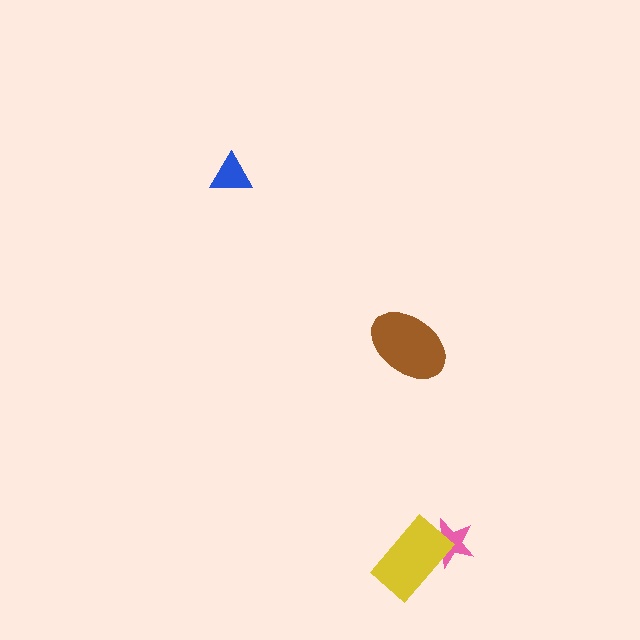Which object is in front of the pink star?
The yellow rectangle is in front of the pink star.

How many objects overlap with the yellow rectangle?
1 object overlaps with the yellow rectangle.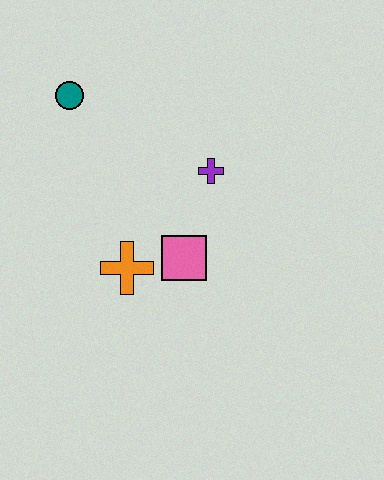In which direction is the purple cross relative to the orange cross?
The purple cross is above the orange cross.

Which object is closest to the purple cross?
The pink square is closest to the purple cross.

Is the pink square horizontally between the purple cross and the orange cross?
Yes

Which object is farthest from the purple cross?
The teal circle is farthest from the purple cross.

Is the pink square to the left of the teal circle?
No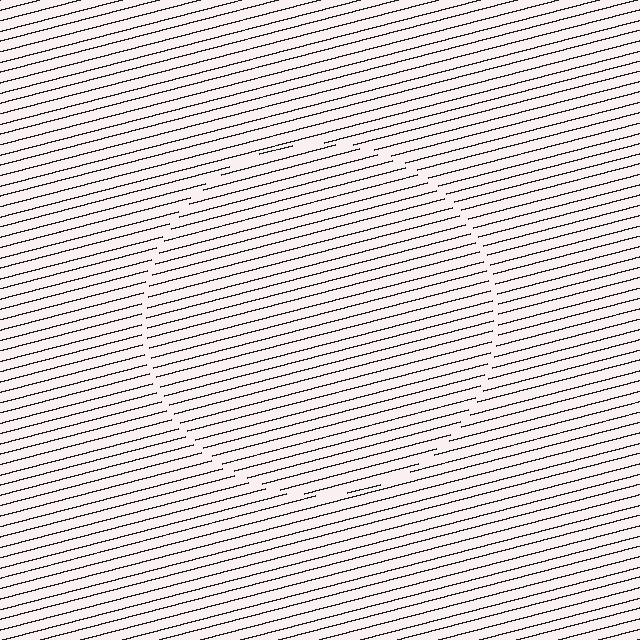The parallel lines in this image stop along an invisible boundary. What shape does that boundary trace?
An illusory circle. The interior of the shape contains the same grating, shifted by half a period — the contour is defined by the phase discontinuity where line-ends from the inner and outer gratings abut.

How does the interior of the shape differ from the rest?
The interior of the shape contains the same grating, shifted by half a period — the contour is defined by the phase discontinuity where line-ends from the inner and outer gratings abut.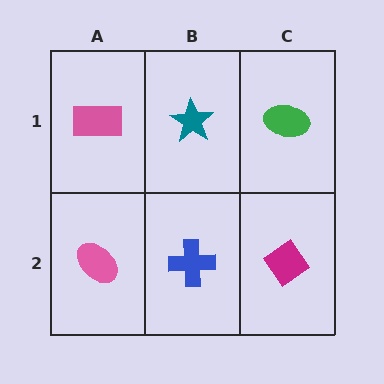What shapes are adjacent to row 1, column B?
A blue cross (row 2, column B), a pink rectangle (row 1, column A), a green ellipse (row 1, column C).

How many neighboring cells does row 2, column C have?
2.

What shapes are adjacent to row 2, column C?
A green ellipse (row 1, column C), a blue cross (row 2, column B).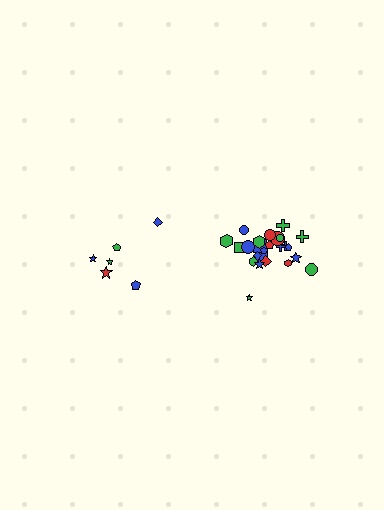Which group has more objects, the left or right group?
The right group.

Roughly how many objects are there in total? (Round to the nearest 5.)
Roughly 30 objects in total.